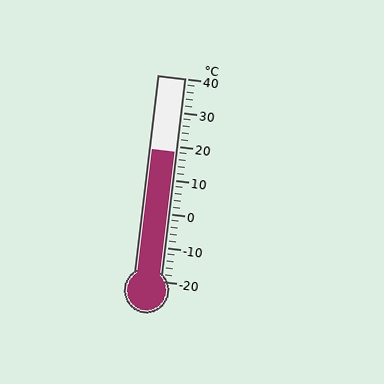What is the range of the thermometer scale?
The thermometer scale ranges from -20°C to 40°C.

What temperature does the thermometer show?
The thermometer shows approximately 18°C.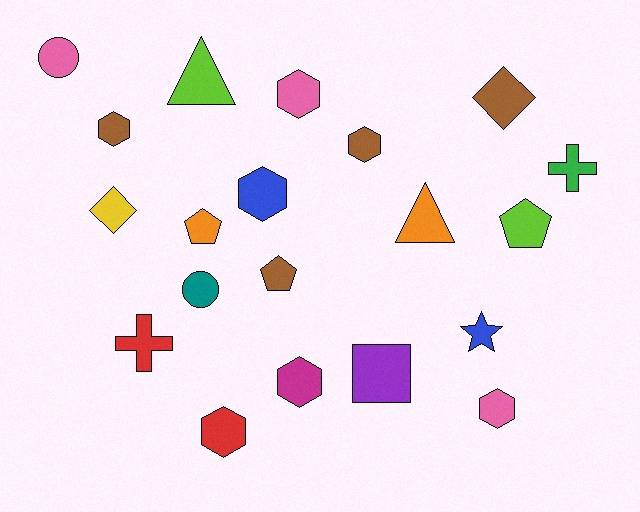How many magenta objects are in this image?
There is 1 magenta object.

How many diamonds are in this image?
There are 2 diamonds.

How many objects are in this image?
There are 20 objects.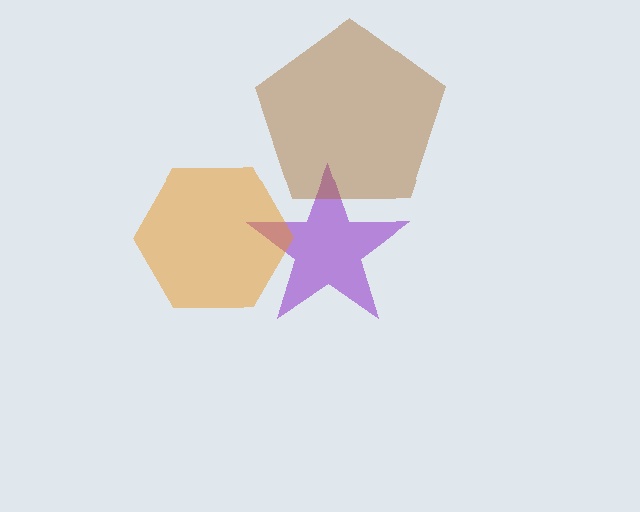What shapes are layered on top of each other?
The layered shapes are: a purple star, an orange hexagon, a brown pentagon.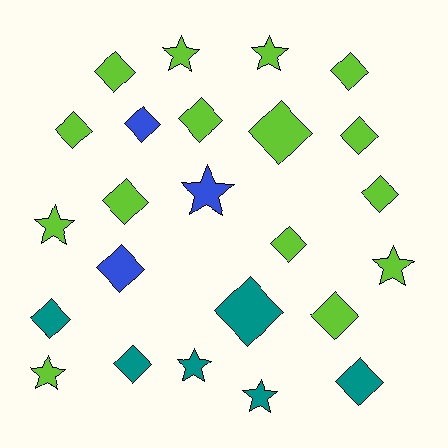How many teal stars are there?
There are 2 teal stars.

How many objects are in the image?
There are 24 objects.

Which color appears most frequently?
Lime, with 15 objects.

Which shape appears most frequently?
Diamond, with 16 objects.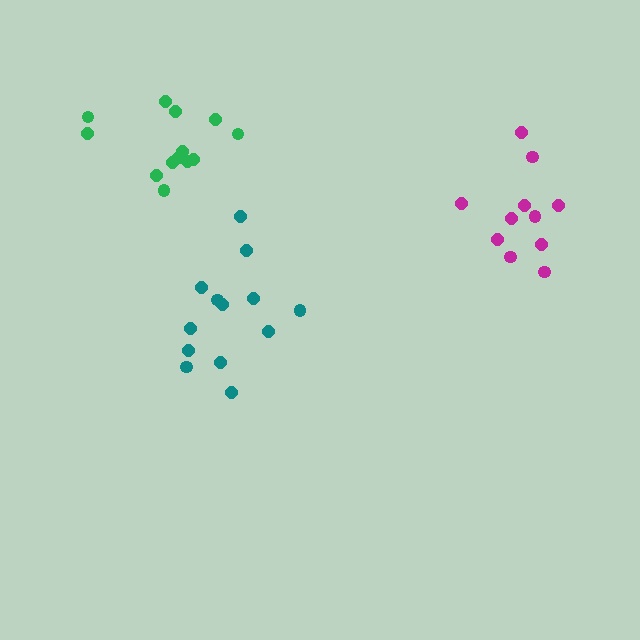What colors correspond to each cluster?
The clusters are colored: magenta, teal, green.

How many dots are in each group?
Group 1: 11 dots, Group 2: 13 dots, Group 3: 13 dots (37 total).